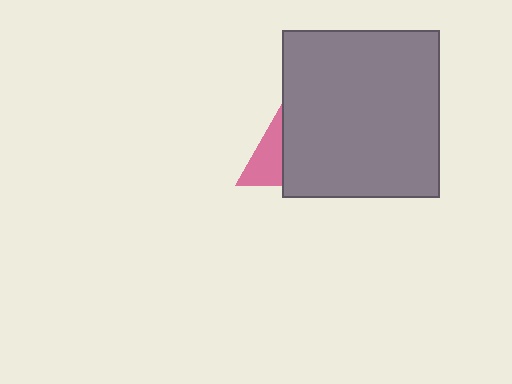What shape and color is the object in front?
The object in front is a gray rectangle.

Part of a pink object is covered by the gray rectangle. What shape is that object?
It is a triangle.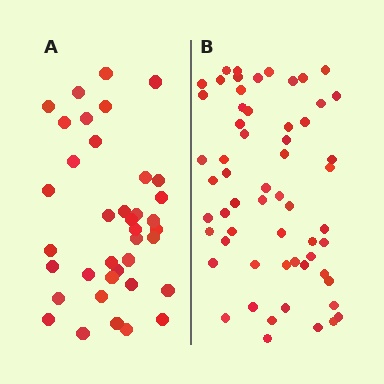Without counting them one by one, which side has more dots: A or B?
Region B (the right region) has more dots.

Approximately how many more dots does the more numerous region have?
Region B has approximately 20 more dots than region A.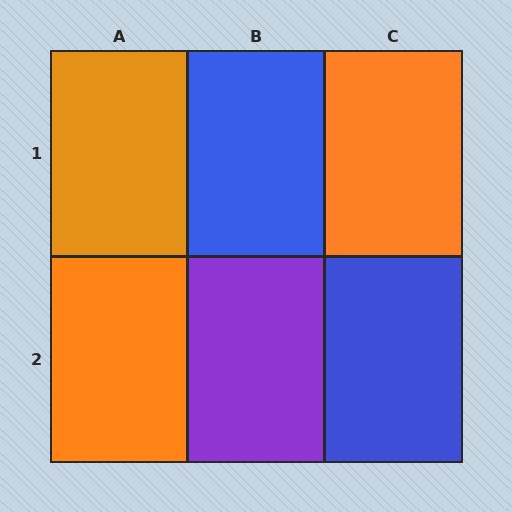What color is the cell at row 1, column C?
Orange.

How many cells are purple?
1 cell is purple.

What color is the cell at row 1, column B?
Blue.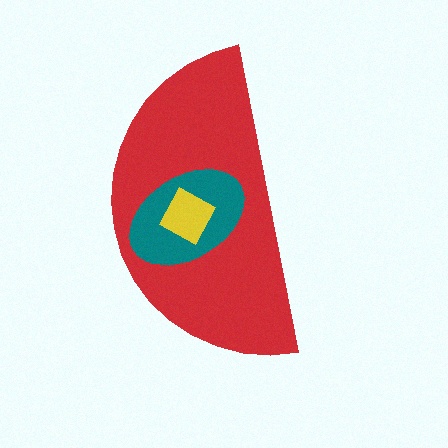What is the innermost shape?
The yellow square.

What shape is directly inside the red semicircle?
The teal ellipse.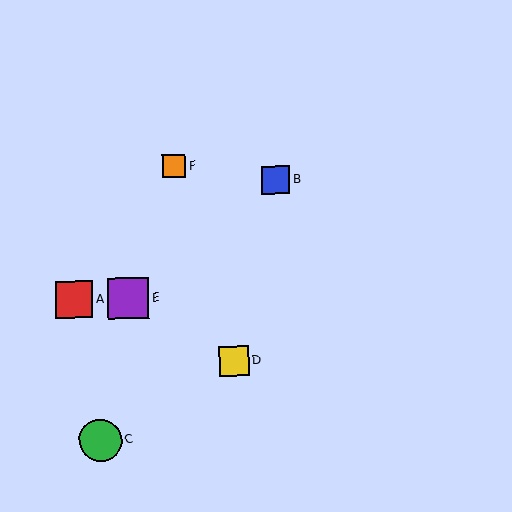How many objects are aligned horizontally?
2 objects (A, E) are aligned horizontally.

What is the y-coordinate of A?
Object A is at y≈300.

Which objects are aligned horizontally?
Objects A, E are aligned horizontally.